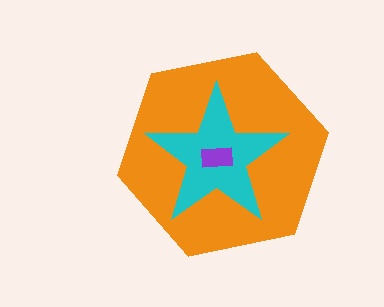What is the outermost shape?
The orange hexagon.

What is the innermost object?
The purple rectangle.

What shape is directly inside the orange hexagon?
The cyan star.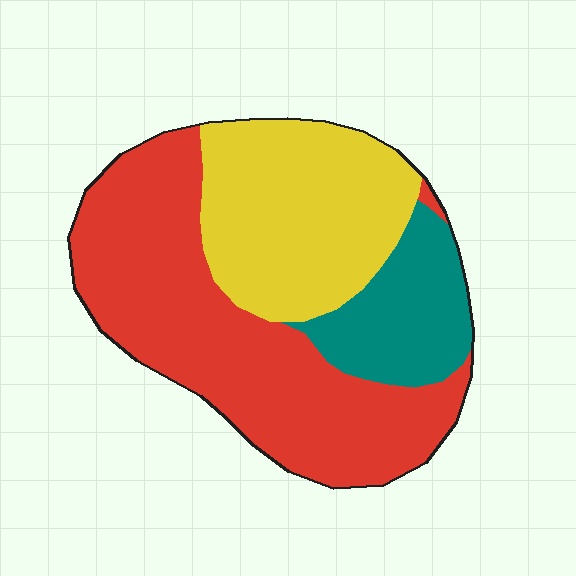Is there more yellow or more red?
Red.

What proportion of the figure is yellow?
Yellow covers 32% of the figure.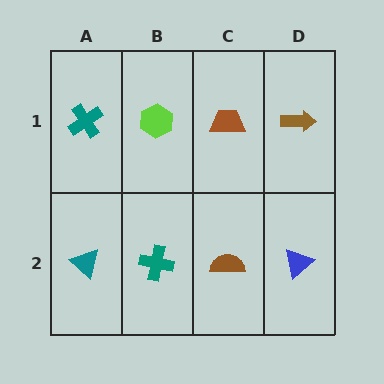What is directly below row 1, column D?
A blue triangle.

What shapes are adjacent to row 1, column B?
A teal cross (row 2, column B), a teal cross (row 1, column A), a brown trapezoid (row 1, column C).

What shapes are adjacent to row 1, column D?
A blue triangle (row 2, column D), a brown trapezoid (row 1, column C).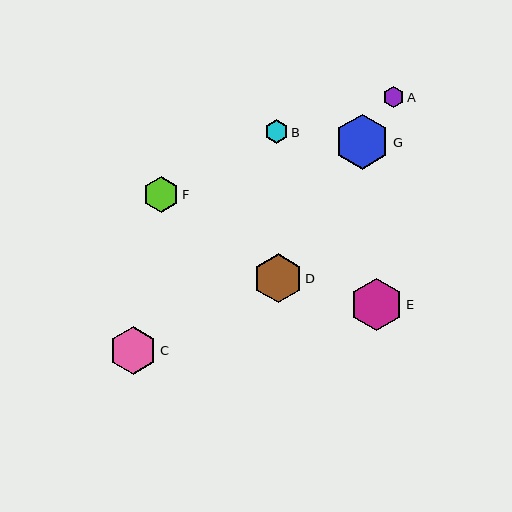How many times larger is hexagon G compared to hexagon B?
Hexagon G is approximately 2.4 times the size of hexagon B.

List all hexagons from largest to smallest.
From largest to smallest: G, E, D, C, F, B, A.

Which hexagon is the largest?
Hexagon G is the largest with a size of approximately 55 pixels.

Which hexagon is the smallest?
Hexagon A is the smallest with a size of approximately 21 pixels.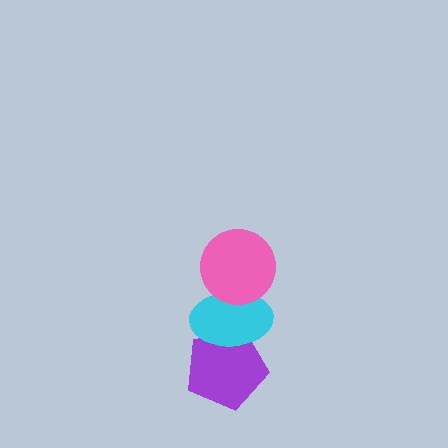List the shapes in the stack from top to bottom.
From top to bottom: the pink circle, the cyan ellipse, the purple pentagon.